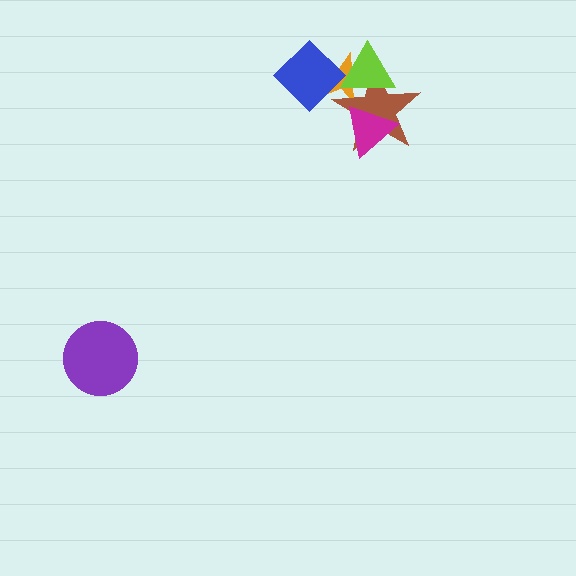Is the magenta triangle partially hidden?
No, no other shape covers it.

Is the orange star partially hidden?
Yes, it is partially covered by another shape.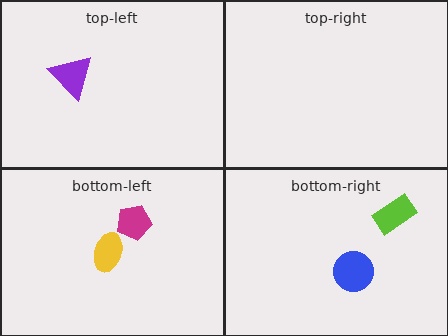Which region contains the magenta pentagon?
The bottom-left region.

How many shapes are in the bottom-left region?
2.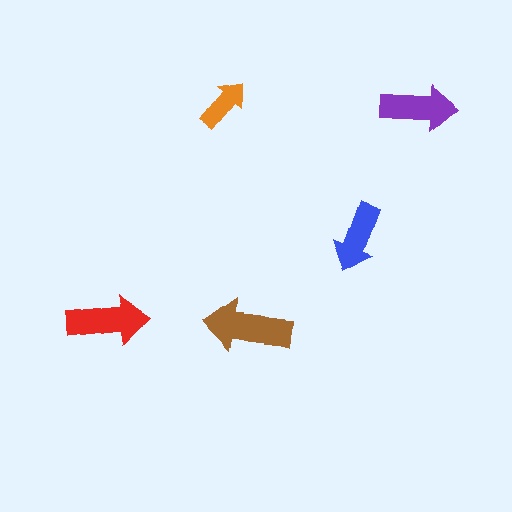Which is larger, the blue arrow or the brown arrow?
The brown one.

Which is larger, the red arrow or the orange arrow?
The red one.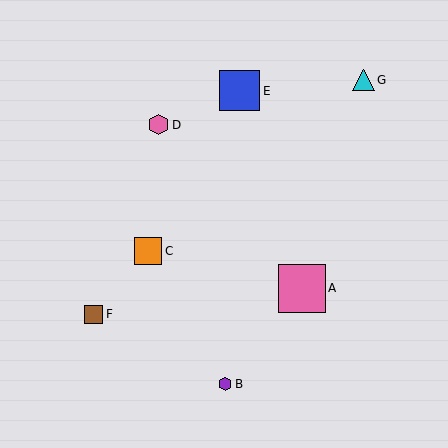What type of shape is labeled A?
Shape A is a pink square.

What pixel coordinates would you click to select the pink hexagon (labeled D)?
Click at (159, 125) to select the pink hexagon D.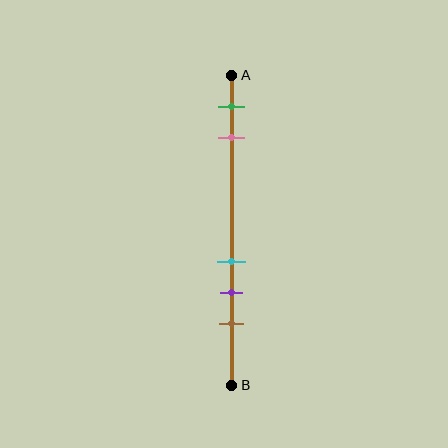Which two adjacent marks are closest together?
The cyan and purple marks are the closest adjacent pair.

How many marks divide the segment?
There are 5 marks dividing the segment.